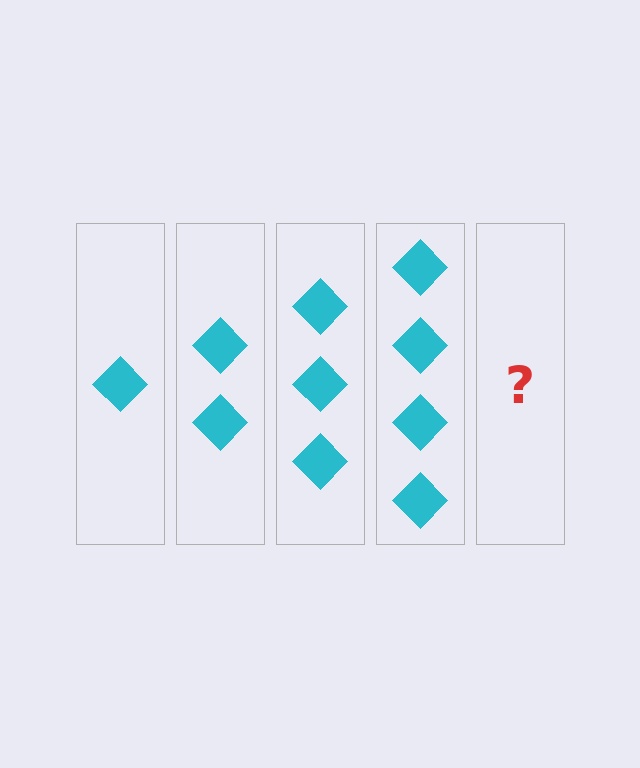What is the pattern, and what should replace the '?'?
The pattern is that each step adds one more diamond. The '?' should be 5 diamonds.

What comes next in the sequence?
The next element should be 5 diamonds.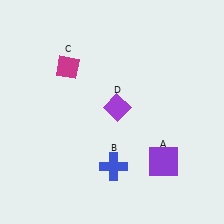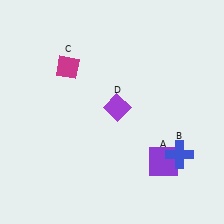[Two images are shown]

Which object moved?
The blue cross (B) moved right.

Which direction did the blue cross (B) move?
The blue cross (B) moved right.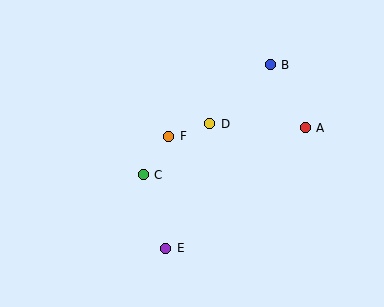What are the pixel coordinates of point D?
Point D is at (210, 124).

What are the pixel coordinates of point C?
Point C is at (143, 175).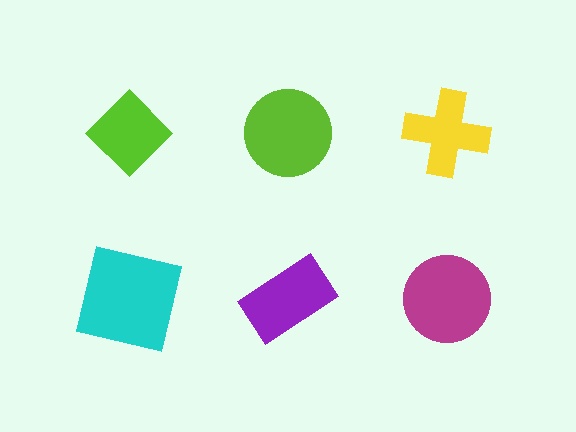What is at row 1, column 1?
A lime diamond.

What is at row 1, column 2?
A lime circle.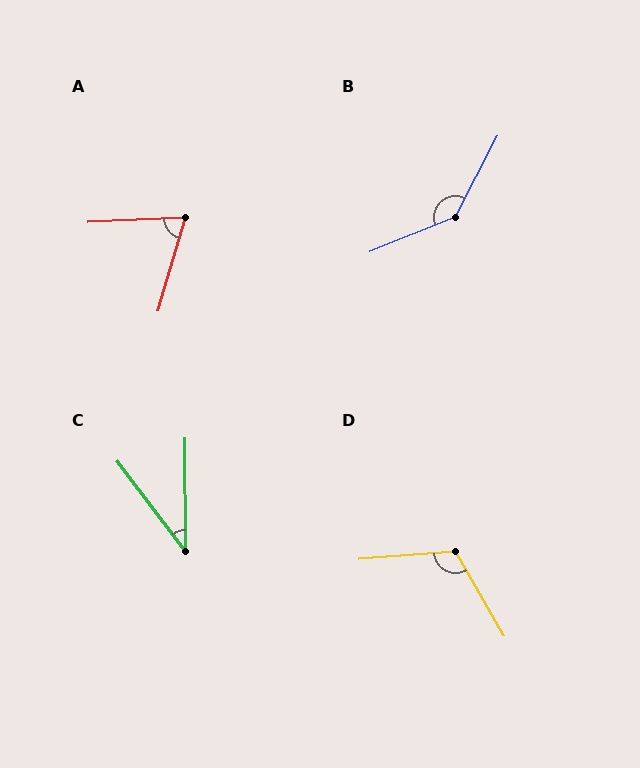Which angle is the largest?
B, at approximately 139 degrees.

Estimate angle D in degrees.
Approximately 115 degrees.